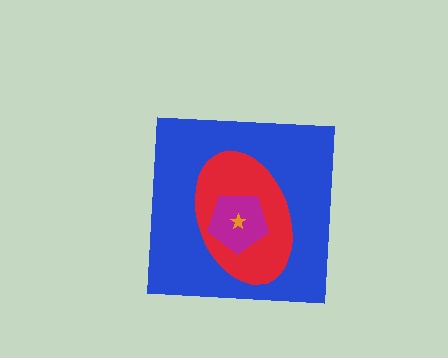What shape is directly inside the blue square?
The red ellipse.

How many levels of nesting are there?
4.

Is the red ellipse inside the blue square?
Yes.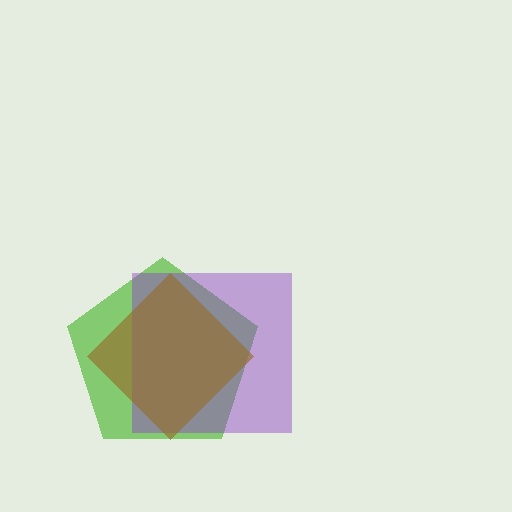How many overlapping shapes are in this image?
There are 3 overlapping shapes in the image.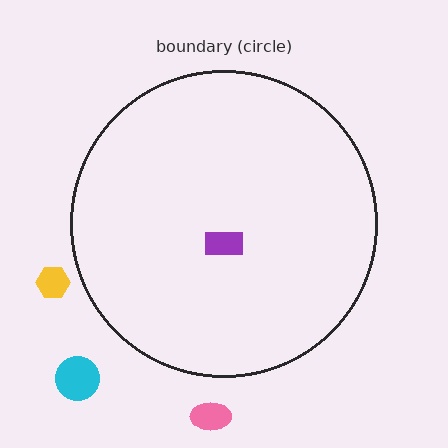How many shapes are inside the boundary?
1 inside, 3 outside.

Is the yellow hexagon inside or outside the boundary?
Outside.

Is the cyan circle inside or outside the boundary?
Outside.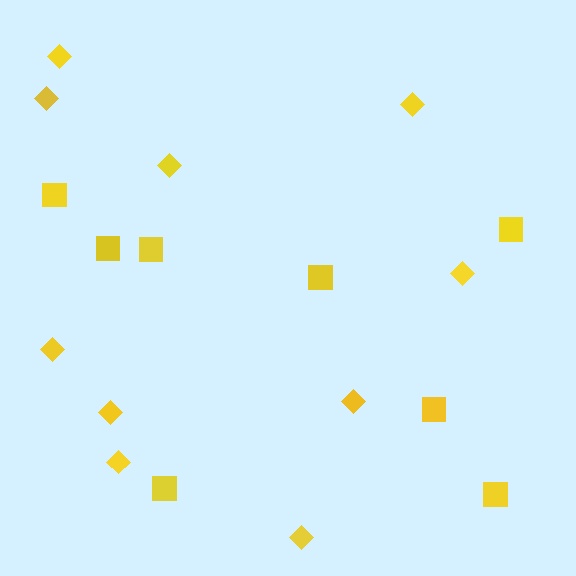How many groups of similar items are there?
There are 2 groups: one group of diamonds (10) and one group of squares (8).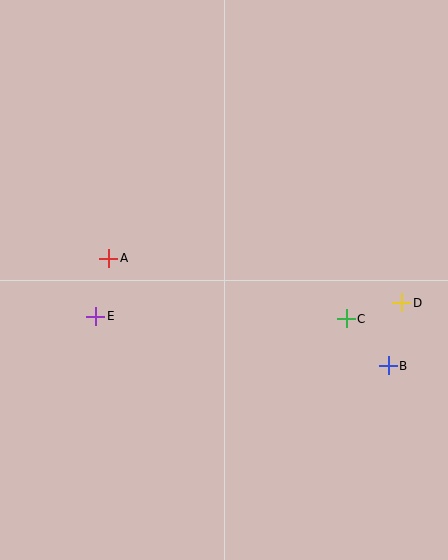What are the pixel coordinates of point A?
Point A is at (109, 258).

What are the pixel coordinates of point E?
Point E is at (96, 316).